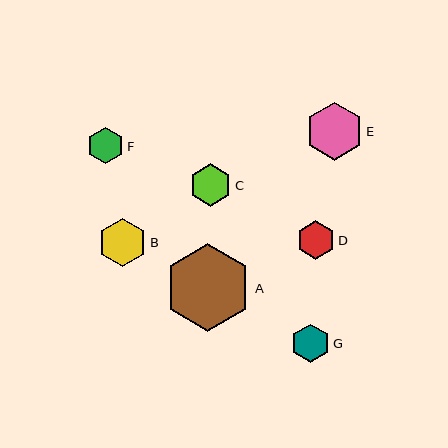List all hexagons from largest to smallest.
From largest to smallest: A, E, B, C, D, G, F.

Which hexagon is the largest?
Hexagon A is the largest with a size of approximately 87 pixels.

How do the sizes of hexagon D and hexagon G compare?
Hexagon D and hexagon G are approximately the same size.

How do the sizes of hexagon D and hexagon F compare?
Hexagon D and hexagon F are approximately the same size.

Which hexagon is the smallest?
Hexagon F is the smallest with a size of approximately 36 pixels.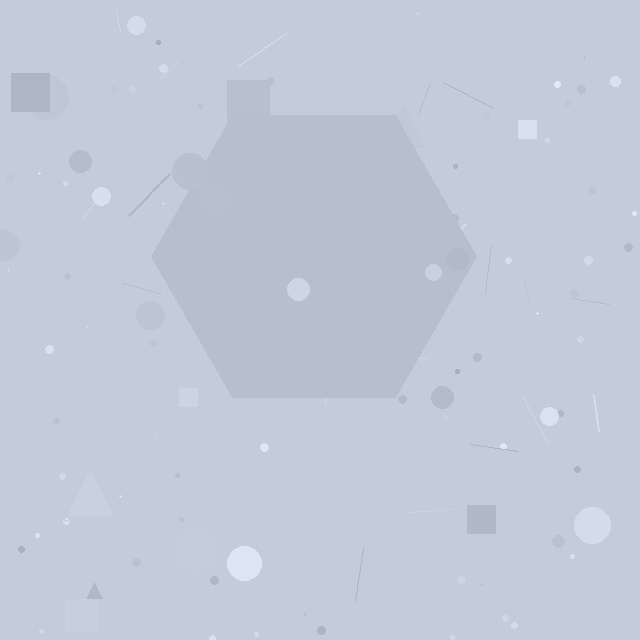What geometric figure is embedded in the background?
A hexagon is embedded in the background.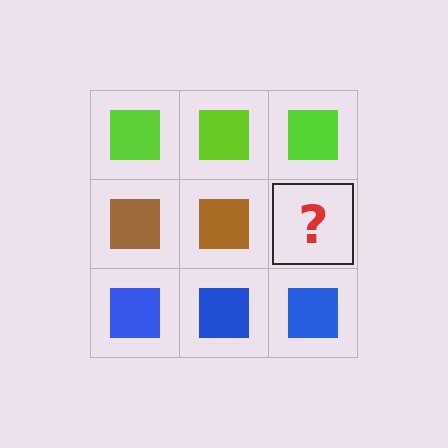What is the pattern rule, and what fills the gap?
The rule is that each row has a consistent color. The gap should be filled with a brown square.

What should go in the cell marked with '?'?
The missing cell should contain a brown square.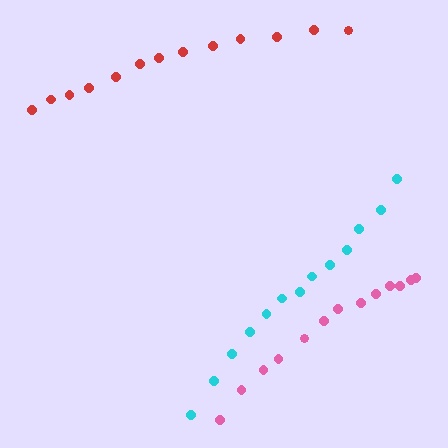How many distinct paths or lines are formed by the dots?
There are 3 distinct paths.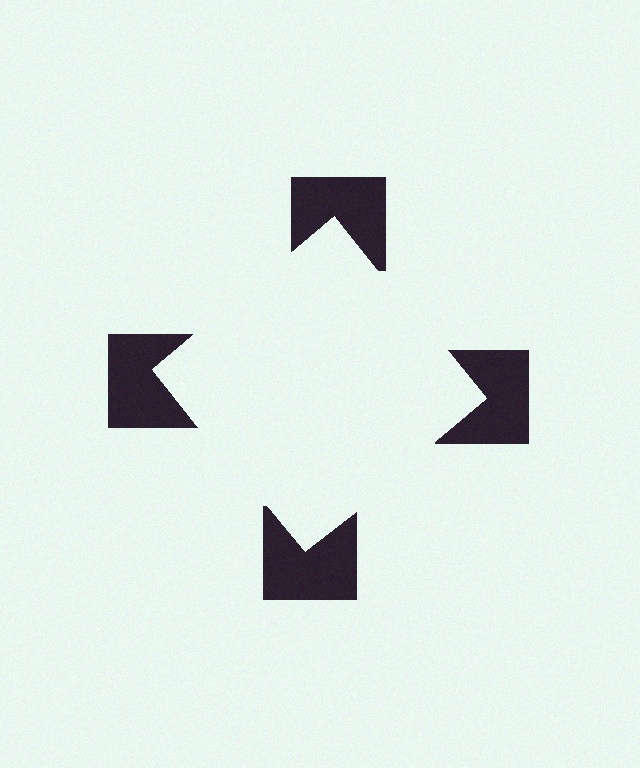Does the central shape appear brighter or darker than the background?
It typically appears slightly brighter than the background, even though no actual brightness change is drawn.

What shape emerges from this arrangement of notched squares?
An illusory square — its edges are inferred from the aligned wedge cuts in the notched squares, not physically drawn.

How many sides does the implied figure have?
4 sides.